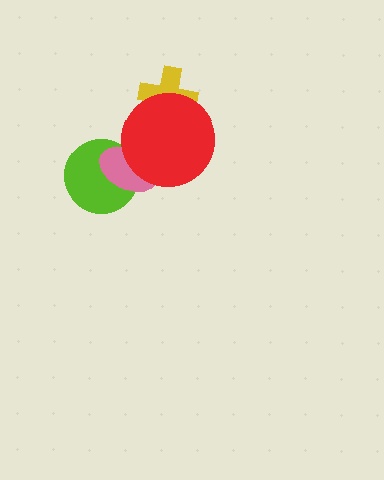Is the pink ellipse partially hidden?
Yes, it is partially covered by another shape.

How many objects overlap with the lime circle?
1 object overlaps with the lime circle.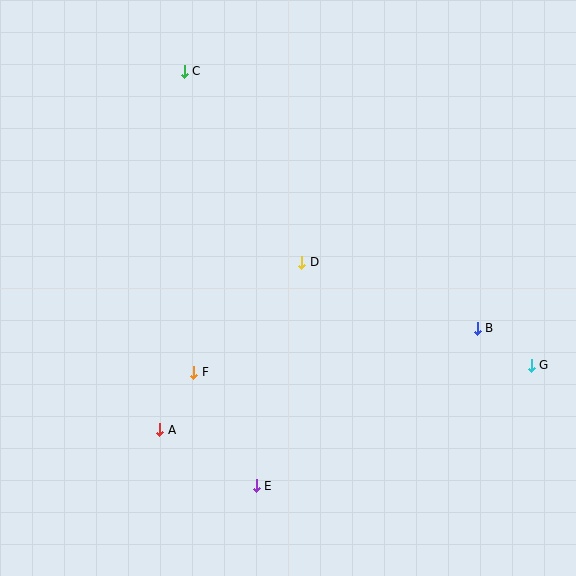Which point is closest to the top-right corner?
Point B is closest to the top-right corner.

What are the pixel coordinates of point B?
Point B is at (477, 328).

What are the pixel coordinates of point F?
Point F is at (194, 372).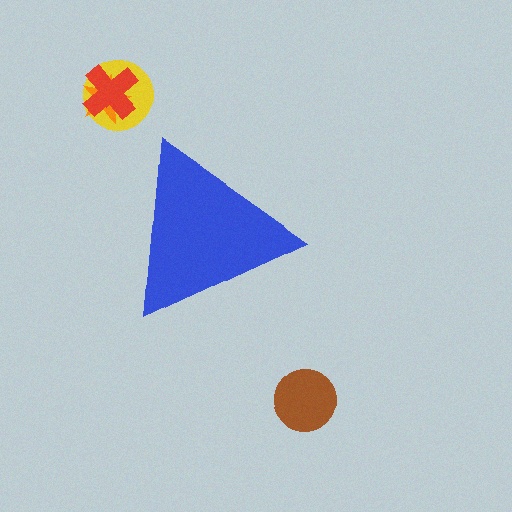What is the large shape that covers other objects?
A blue triangle.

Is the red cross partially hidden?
No, the red cross is fully visible.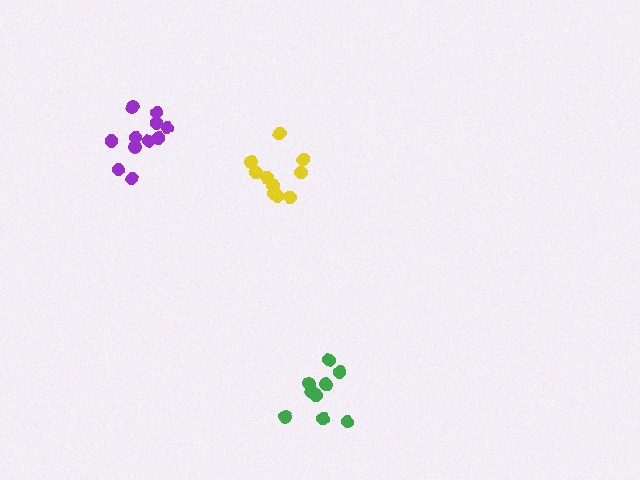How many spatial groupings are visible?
There are 3 spatial groupings.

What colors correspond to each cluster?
The clusters are colored: yellow, purple, green.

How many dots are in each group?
Group 1: 10 dots, Group 2: 11 dots, Group 3: 9 dots (30 total).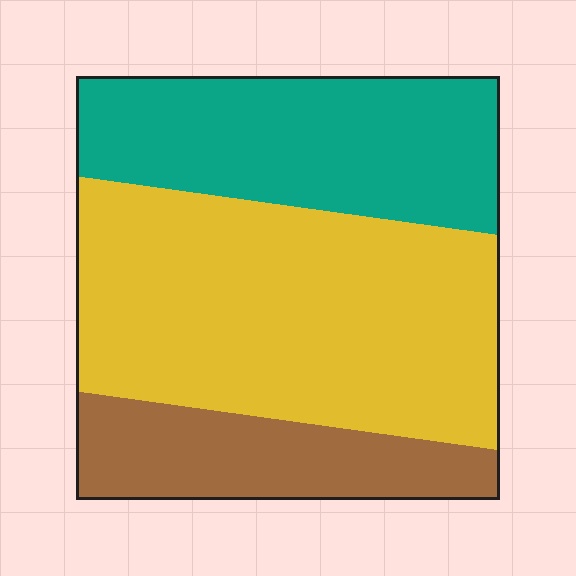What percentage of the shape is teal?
Teal takes up between a sixth and a third of the shape.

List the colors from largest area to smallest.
From largest to smallest: yellow, teal, brown.